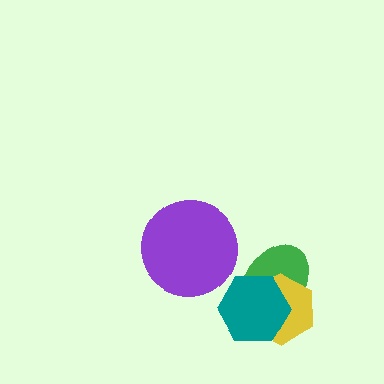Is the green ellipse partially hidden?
Yes, it is partially covered by another shape.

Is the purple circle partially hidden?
No, no other shape covers it.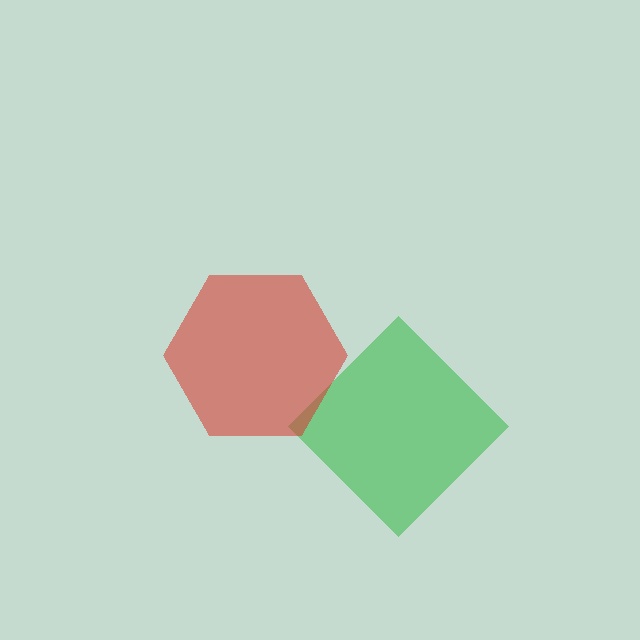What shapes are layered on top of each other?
The layered shapes are: a green diamond, a red hexagon.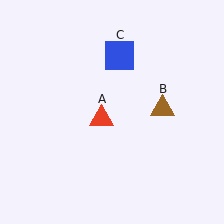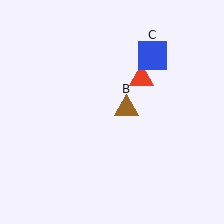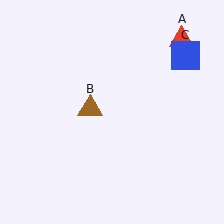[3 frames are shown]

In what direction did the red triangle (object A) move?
The red triangle (object A) moved up and to the right.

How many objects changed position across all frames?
3 objects changed position: red triangle (object A), brown triangle (object B), blue square (object C).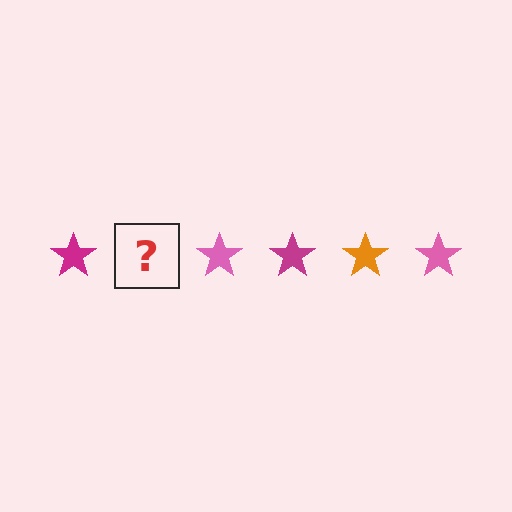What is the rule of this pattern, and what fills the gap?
The rule is that the pattern cycles through magenta, orange, pink stars. The gap should be filled with an orange star.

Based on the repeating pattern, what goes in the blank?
The blank should be an orange star.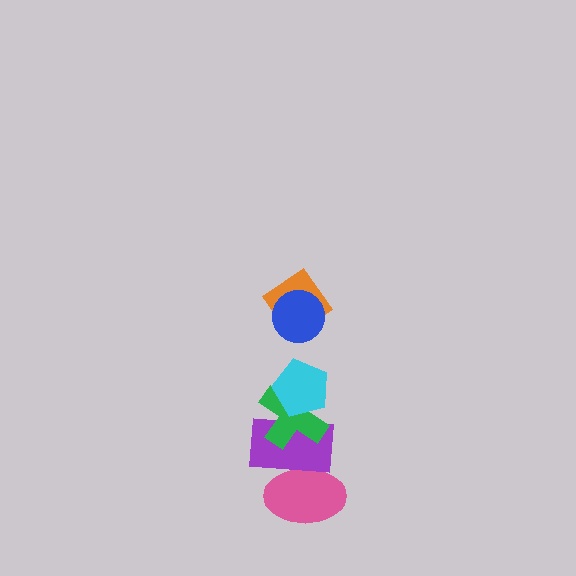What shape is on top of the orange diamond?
The blue circle is on top of the orange diamond.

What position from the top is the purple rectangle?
The purple rectangle is 5th from the top.